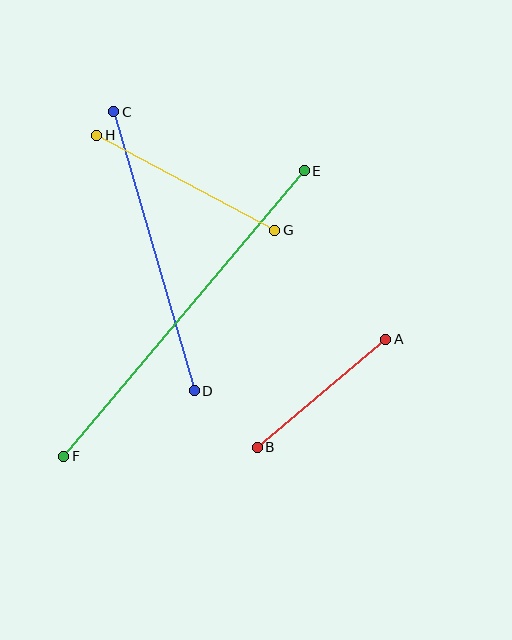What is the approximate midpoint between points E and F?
The midpoint is at approximately (184, 313) pixels.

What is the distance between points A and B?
The distance is approximately 168 pixels.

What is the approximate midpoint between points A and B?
The midpoint is at approximately (322, 393) pixels.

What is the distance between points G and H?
The distance is approximately 202 pixels.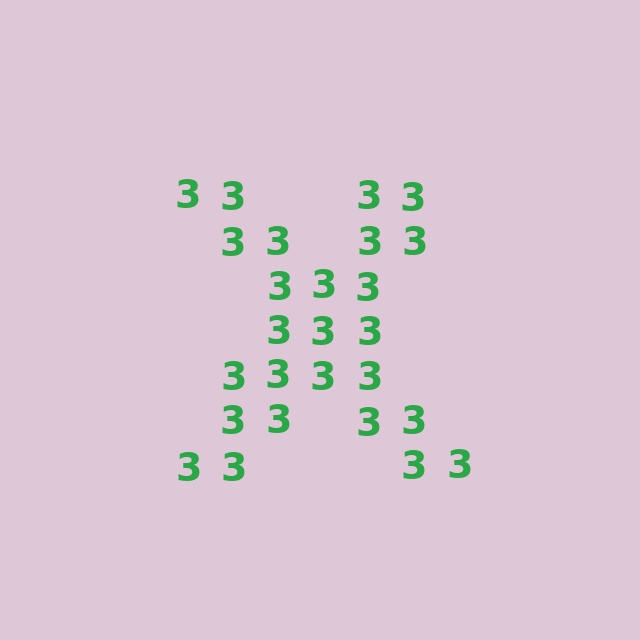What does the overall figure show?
The overall figure shows the letter X.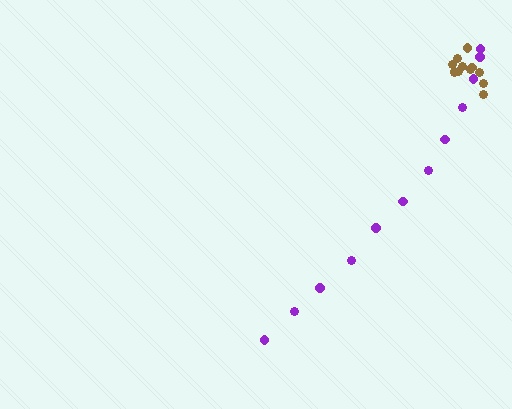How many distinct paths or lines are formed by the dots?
There are 2 distinct paths.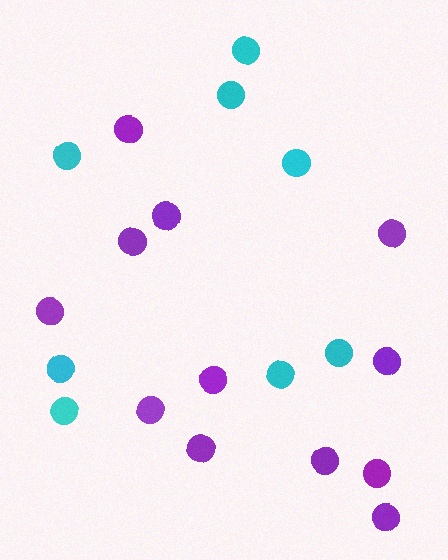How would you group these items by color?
There are 2 groups: one group of purple circles (12) and one group of cyan circles (8).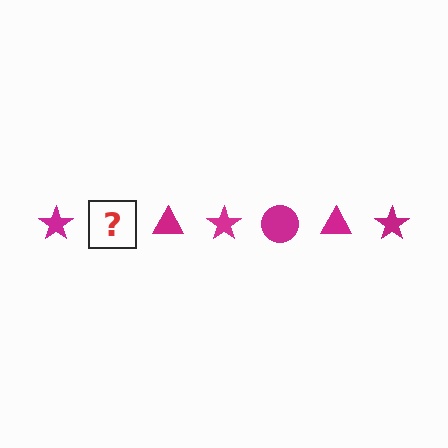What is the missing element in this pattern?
The missing element is a magenta circle.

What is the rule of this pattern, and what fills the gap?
The rule is that the pattern cycles through star, circle, triangle shapes in magenta. The gap should be filled with a magenta circle.